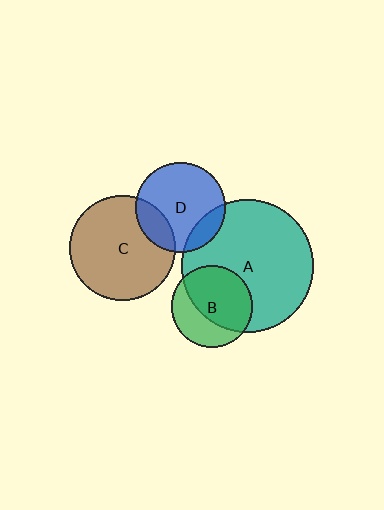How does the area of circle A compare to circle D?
Approximately 2.2 times.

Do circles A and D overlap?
Yes.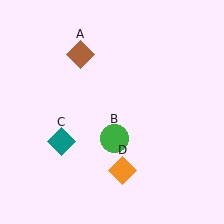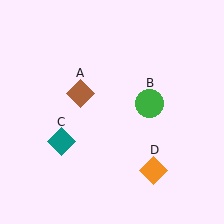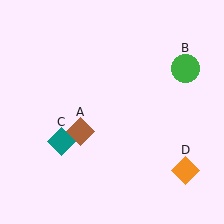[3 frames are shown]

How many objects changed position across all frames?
3 objects changed position: brown diamond (object A), green circle (object B), orange diamond (object D).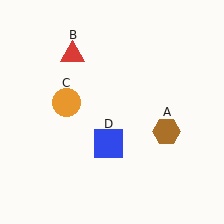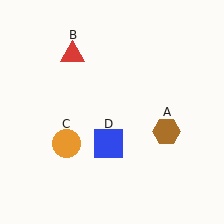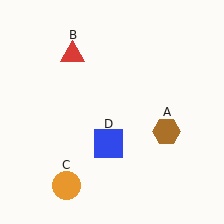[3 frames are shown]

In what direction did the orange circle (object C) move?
The orange circle (object C) moved down.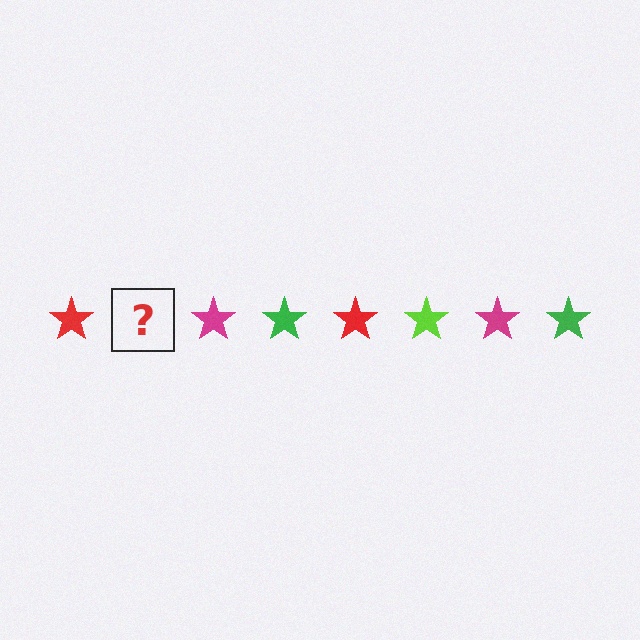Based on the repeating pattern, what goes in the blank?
The blank should be a lime star.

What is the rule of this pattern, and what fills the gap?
The rule is that the pattern cycles through red, lime, magenta, green stars. The gap should be filled with a lime star.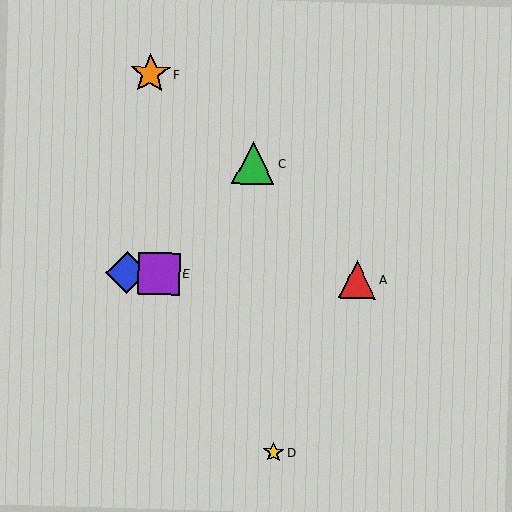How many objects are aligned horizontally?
3 objects (A, B, E) are aligned horizontally.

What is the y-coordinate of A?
Object A is at y≈279.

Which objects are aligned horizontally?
Objects A, B, E are aligned horizontally.